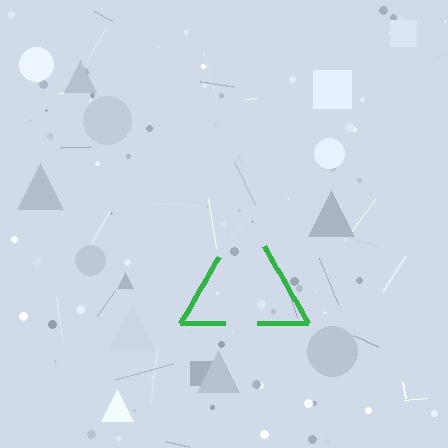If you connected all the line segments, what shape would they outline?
They would outline a triangle.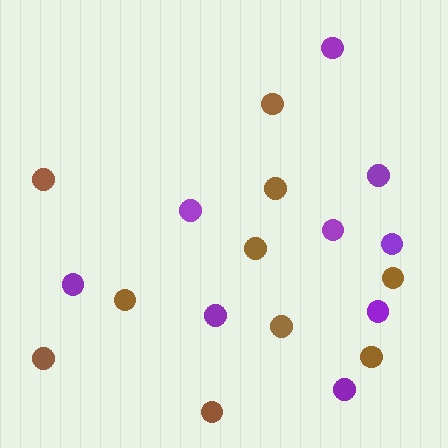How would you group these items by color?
There are 2 groups: one group of brown circles (10) and one group of purple circles (9).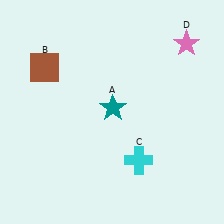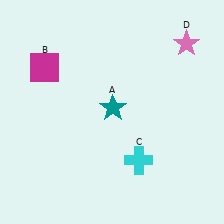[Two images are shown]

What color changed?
The square (B) changed from brown in Image 1 to magenta in Image 2.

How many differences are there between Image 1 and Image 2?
There is 1 difference between the two images.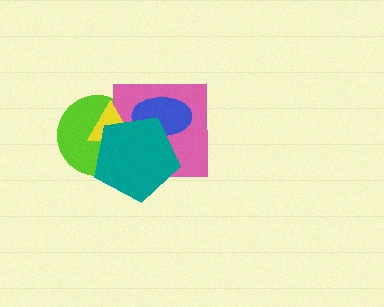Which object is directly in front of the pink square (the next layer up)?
The yellow triangle is directly in front of the pink square.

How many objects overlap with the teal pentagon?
4 objects overlap with the teal pentagon.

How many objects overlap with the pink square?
4 objects overlap with the pink square.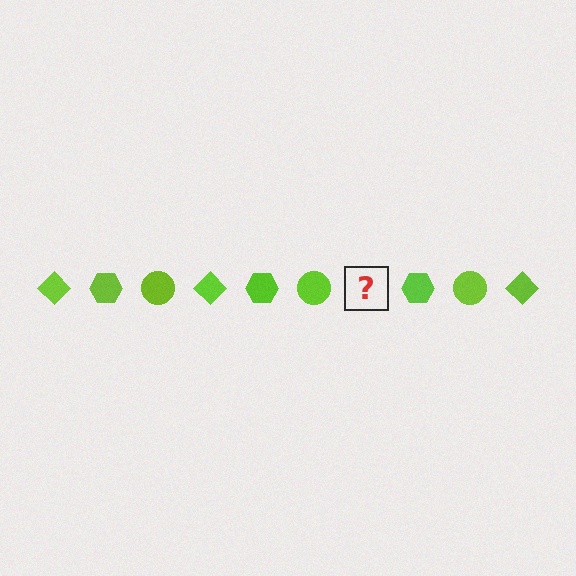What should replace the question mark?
The question mark should be replaced with a lime diamond.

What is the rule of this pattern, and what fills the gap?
The rule is that the pattern cycles through diamond, hexagon, circle shapes in lime. The gap should be filled with a lime diamond.